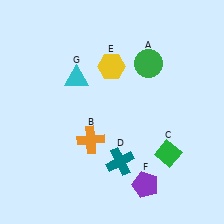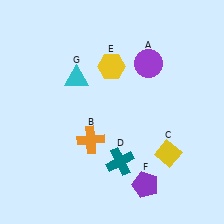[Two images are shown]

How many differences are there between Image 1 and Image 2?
There are 2 differences between the two images.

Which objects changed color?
A changed from green to purple. C changed from green to yellow.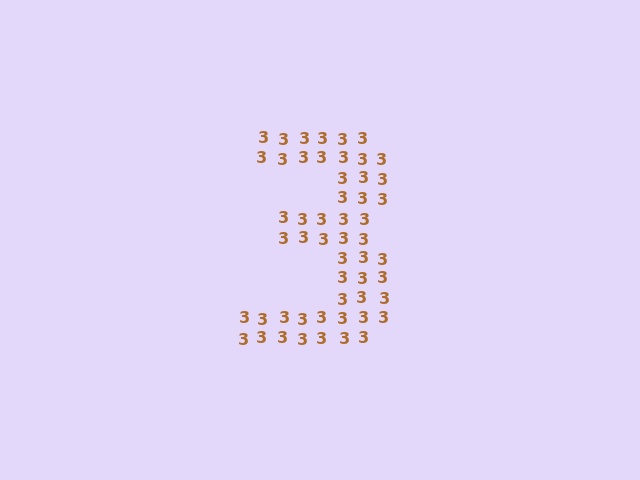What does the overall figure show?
The overall figure shows the digit 3.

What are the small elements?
The small elements are digit 3's.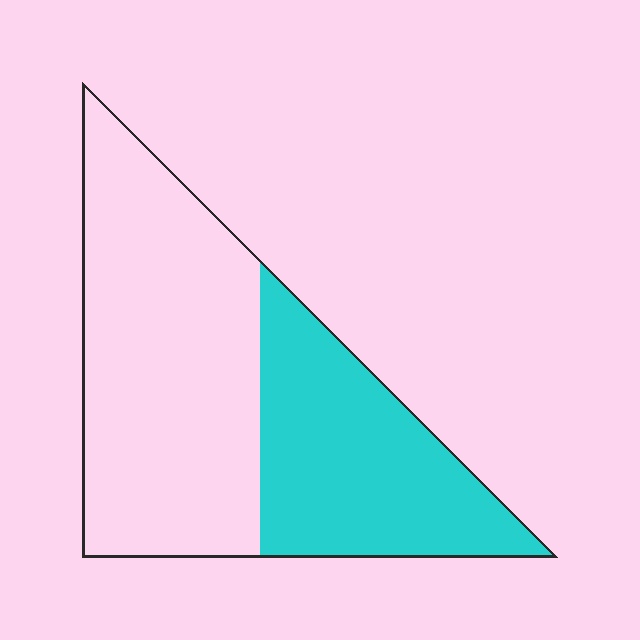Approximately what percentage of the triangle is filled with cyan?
Approximately 40%.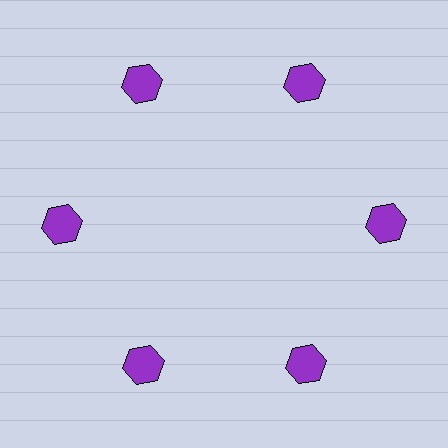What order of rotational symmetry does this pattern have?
This pattern has 6-fold rotational symmetry.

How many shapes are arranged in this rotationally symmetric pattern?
There are 6 shapes, arranged in 6 groups of 1.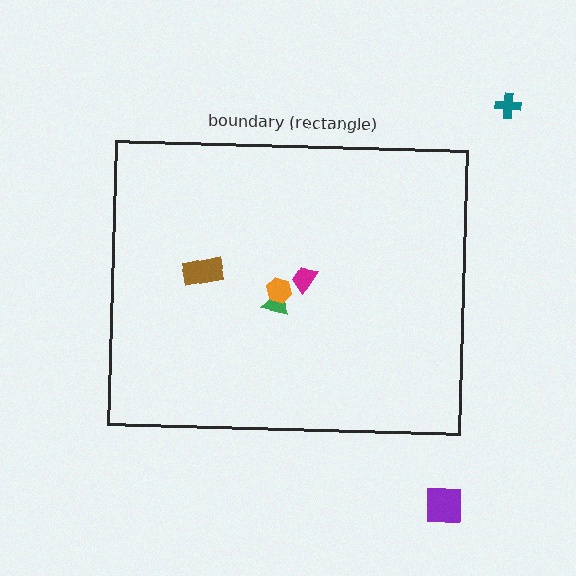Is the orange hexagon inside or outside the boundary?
Inside.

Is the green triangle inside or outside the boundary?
Inside.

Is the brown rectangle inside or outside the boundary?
Inside.